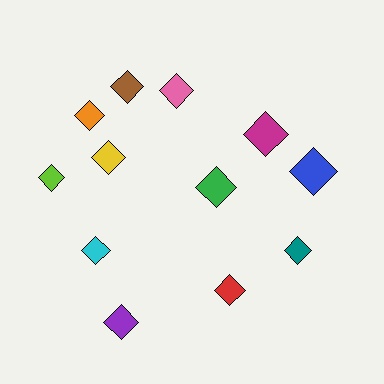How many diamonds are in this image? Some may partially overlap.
There are 12 diamonds.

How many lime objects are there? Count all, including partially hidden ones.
There is 1 lime object.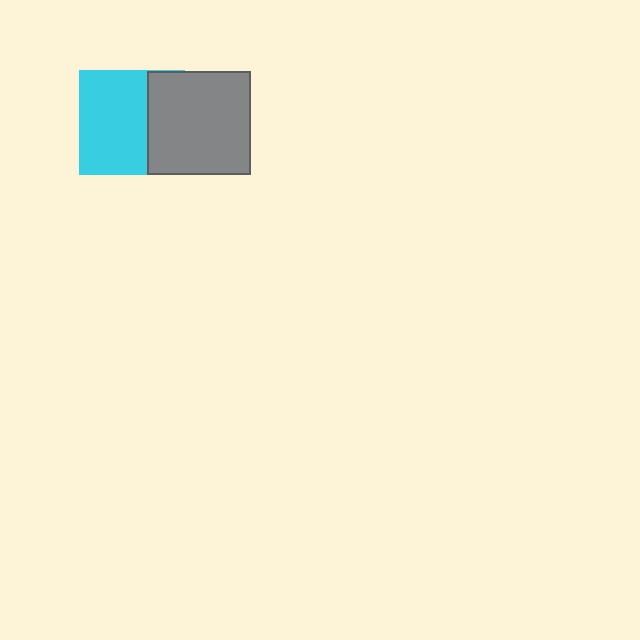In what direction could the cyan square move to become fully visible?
The cyan square could move left. That would shift it out from behind the gray square entirely.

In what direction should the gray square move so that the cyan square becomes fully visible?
The gray square should move right. That is the shortest direction to clear the overlap and leave the cyan square fully visible.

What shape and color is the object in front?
The object in front is a gray square.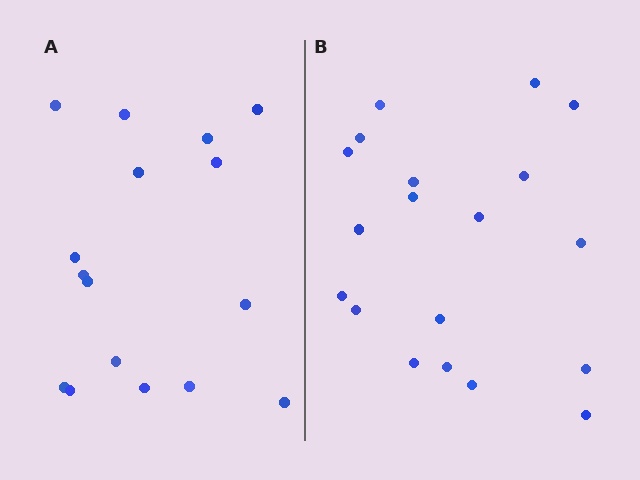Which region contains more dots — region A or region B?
Region B (the right region) has more dots.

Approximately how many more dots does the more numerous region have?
Region B has just a few more — roughly 2 or 3 more dots than region A.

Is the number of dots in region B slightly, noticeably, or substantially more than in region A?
Region B has only slightly more — the two regions are fairly close. The ratio is roughly 1.2 to 1.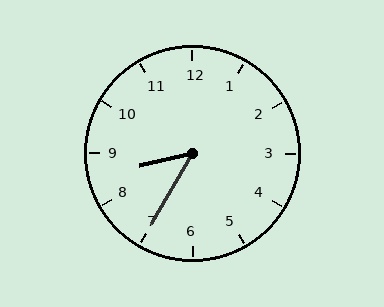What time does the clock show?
8:35.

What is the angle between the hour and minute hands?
Approximately 48 degrees.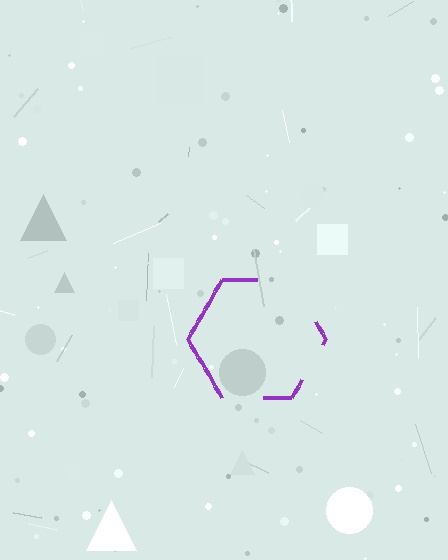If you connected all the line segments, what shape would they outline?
They would outline a hexagon.